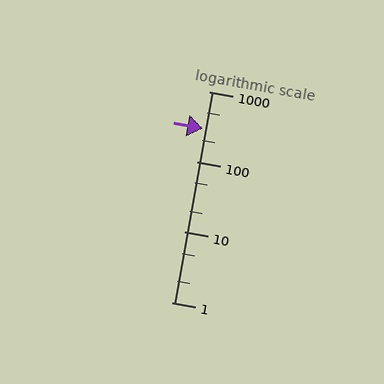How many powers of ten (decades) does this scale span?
The scale spans 3 decades, from 1 to 1000.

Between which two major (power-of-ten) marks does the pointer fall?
The pointer is between 100 and 1000.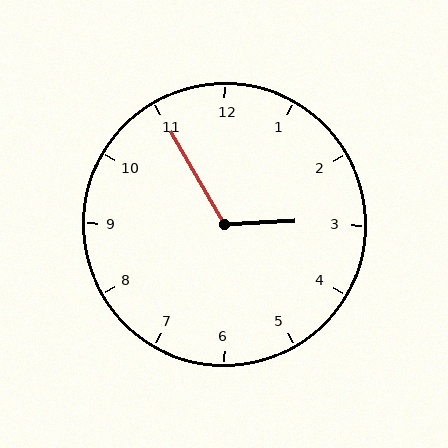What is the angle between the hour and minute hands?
Approximately 118 degrees.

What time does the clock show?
2:55.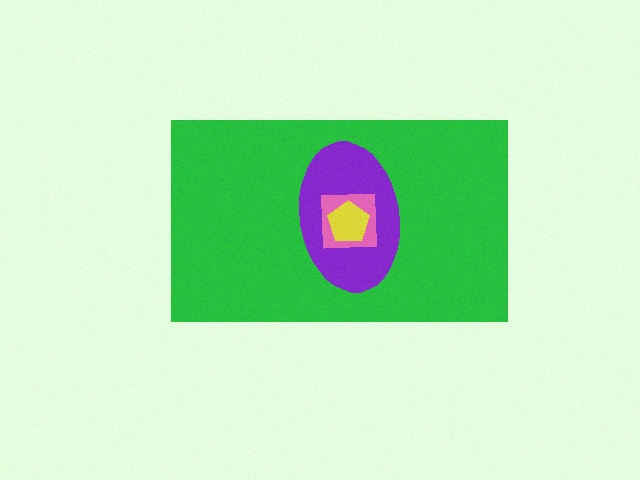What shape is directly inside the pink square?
The yellow pentagon.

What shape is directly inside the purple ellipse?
The pink square.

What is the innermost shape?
The yellow pentagon.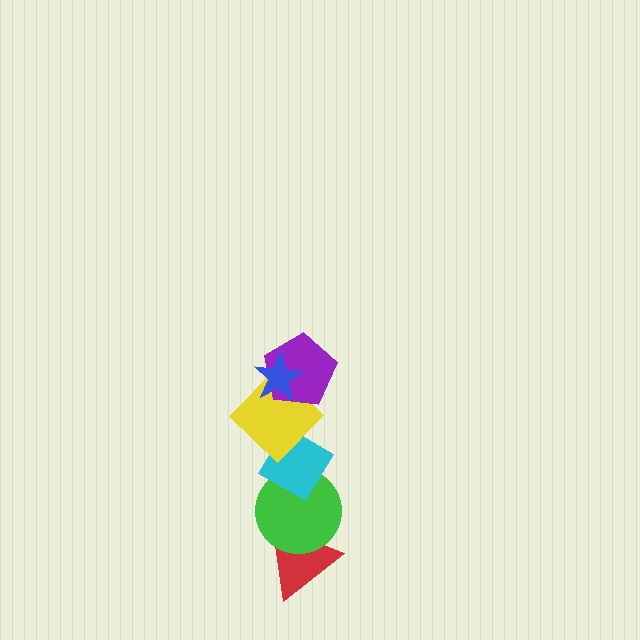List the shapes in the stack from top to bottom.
From top to bottom: the blue star, the purple pentagon, the yellow diamond, the cyan diamond, the green circle, the red triangle.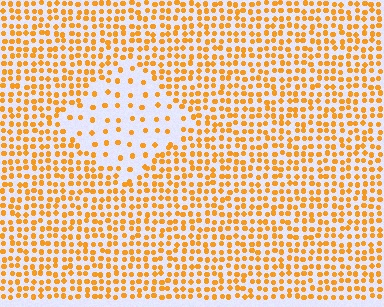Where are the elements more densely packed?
The elements are more densely packed outside the diamond boundary.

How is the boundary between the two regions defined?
The boundary is defined by a change in element density (approximately 2.8x ratio). All elements are the same color, size, and shape.